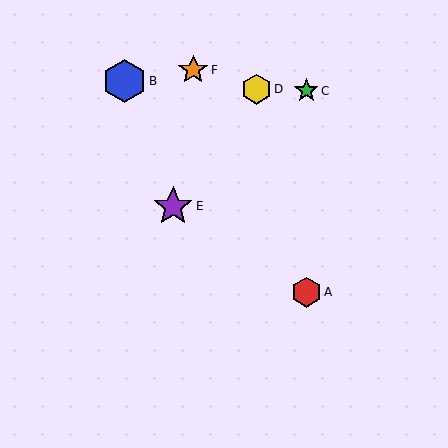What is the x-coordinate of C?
Object C is at x≈306.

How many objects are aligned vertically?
2 objects (A, C) are aligned vertically.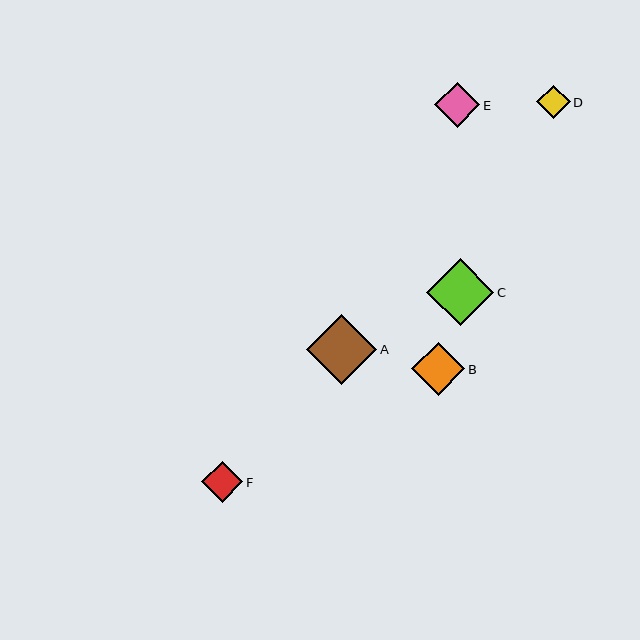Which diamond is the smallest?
Diamond D is the smallest with a size of approximately 34 pixels.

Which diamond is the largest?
Diamond A is the largest with a size of approximately 70 pixels.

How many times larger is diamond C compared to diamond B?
Diamond C is approximately 1.3 times the size of diamond B.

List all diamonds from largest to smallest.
From largest to smallest: A, C, B, E, F, D.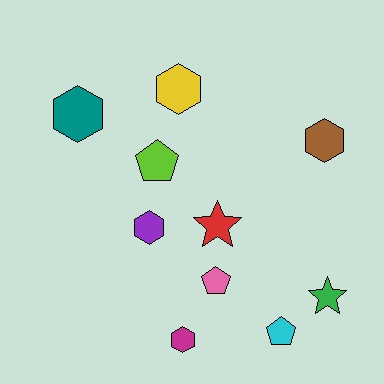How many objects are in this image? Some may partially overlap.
There are 10 objects.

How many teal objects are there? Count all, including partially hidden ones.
There is 1 teal object.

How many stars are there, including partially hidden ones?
There are 2 stars.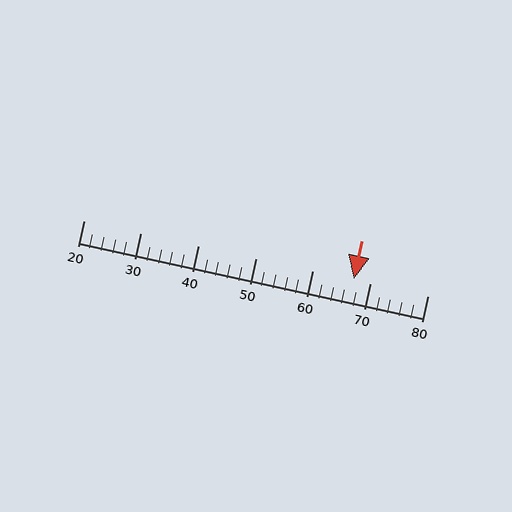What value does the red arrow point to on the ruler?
The red arrow points to approximately 67.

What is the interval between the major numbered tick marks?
The major tick marks are spaced 10 units apart.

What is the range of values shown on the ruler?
The ruler shows values from 20 to 80.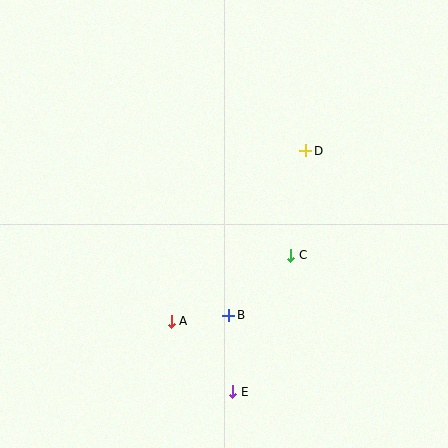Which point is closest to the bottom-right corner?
Point E is closest to the bottom-right corner.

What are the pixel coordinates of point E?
Point E is at (233, 392).